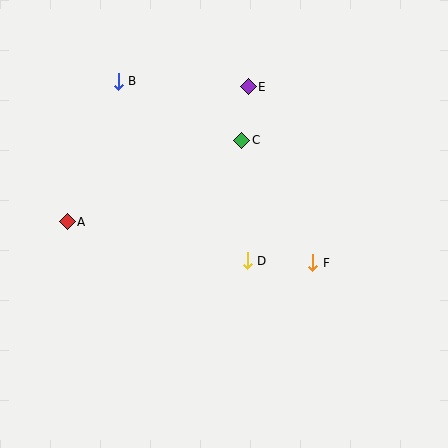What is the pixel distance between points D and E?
The distance between D and E is 174 pixels.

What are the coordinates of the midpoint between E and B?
The midpoint between E and B is at (183, 84).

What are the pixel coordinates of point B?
Point B is at (118, 81).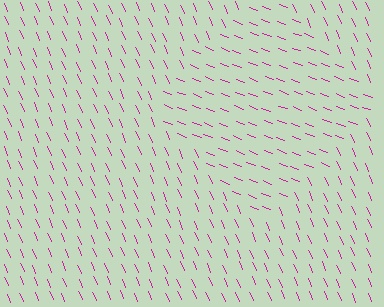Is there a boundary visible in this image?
Yes, there is a texture boundary formed by a change in line orientation.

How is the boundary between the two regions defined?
The boundary is defined purely by a change in line orientation (approximately 45 degrees difference). All lines are the same color and thickness.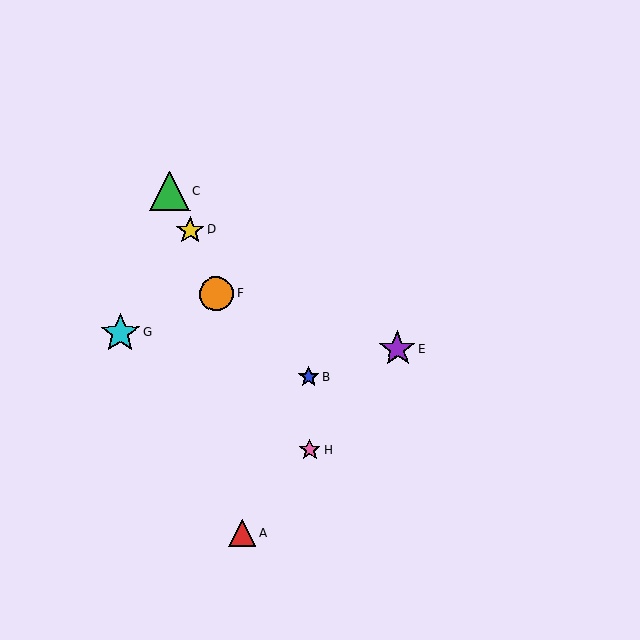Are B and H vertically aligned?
Yes, both are at x≈308.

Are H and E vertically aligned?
No, H is at x≈309 and E is at x≈398.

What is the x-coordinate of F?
Object F is at x≈216.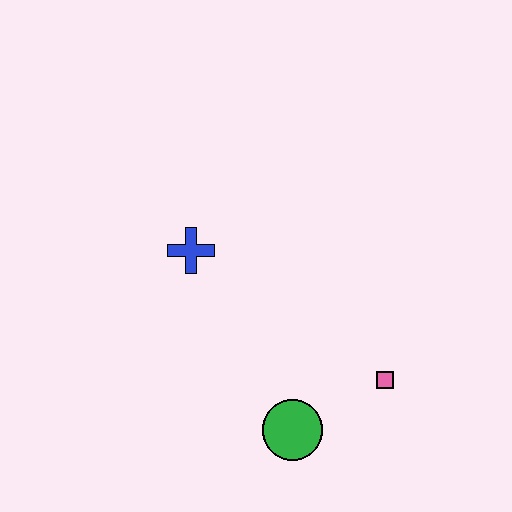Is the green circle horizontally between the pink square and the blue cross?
Yes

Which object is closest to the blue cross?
The green circle is closest to the blue cross.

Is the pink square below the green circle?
No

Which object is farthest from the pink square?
The blue cross is farthest from the pink square.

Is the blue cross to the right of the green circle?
No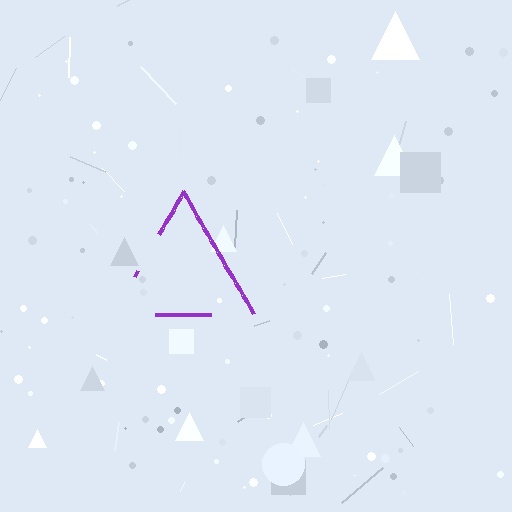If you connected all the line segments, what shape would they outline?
They would outline a triangle.